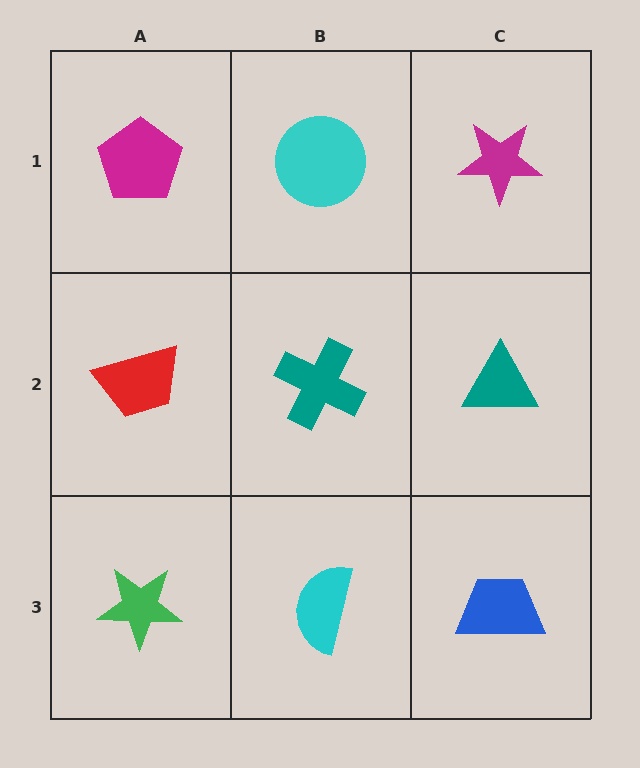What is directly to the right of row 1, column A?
A cyan circle.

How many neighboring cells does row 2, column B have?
4.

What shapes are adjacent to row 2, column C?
A magenta star (row 1, column C), a blue trapezoid (row 3, column C), a teal cross (row 2, column B).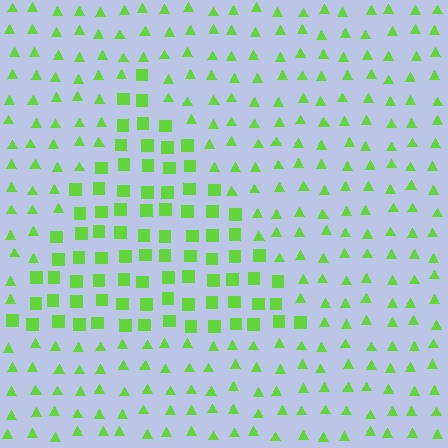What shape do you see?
I see a triangle.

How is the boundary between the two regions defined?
The boundary is defined by a change in element shape: squares inside vs. triangles outside. All elements share the same color and spacing.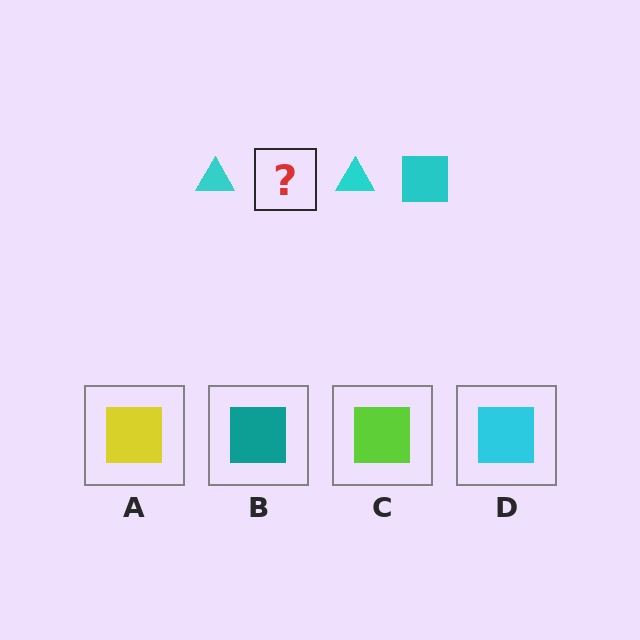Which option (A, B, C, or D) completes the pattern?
D.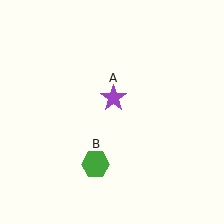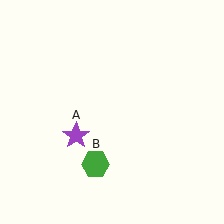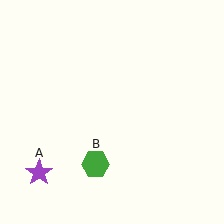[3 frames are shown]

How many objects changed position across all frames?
1 object changed position: purple star (object A).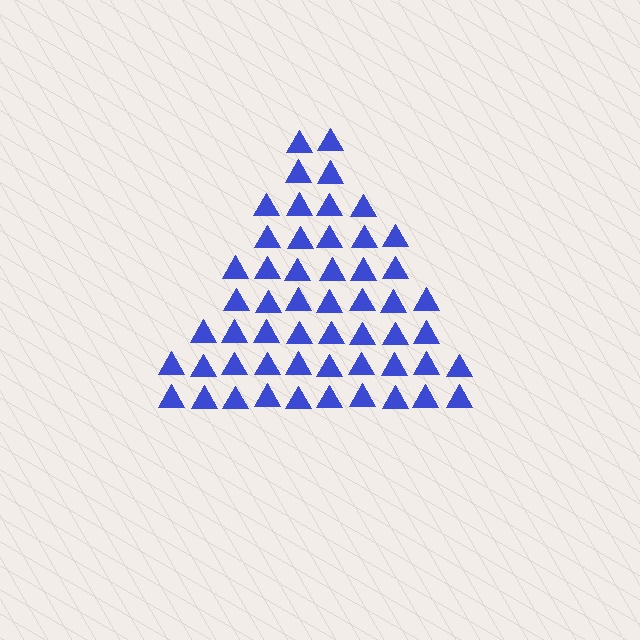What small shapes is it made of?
It is made of small triangles.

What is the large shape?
The large shape is a triangle.